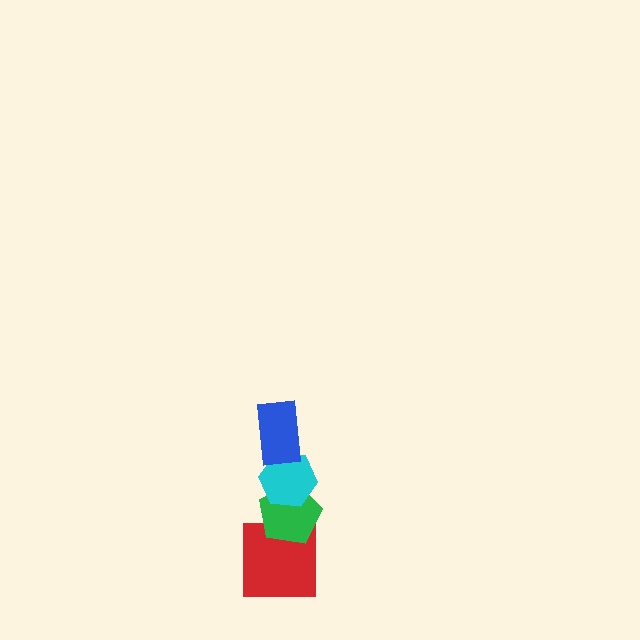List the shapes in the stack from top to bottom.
From top to bottom: the blue rectangle, the cyan hexagon, the green pentagon, the red square.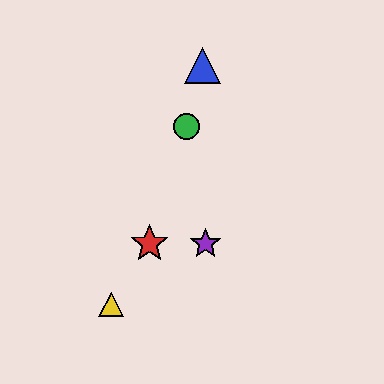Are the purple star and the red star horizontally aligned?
Yes, both are at y≈244.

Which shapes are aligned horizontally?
The red star, the purple star are aligned horizontally.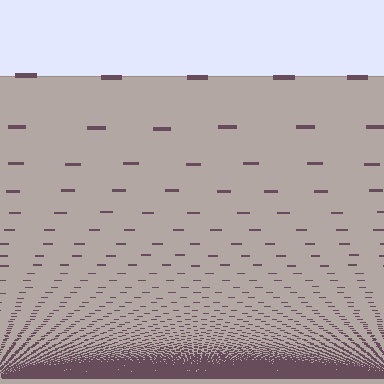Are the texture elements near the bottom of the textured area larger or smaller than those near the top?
Smaller. The gradient is inverted — elements near the bottom are smaller and denser.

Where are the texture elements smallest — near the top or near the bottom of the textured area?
Near the bottom.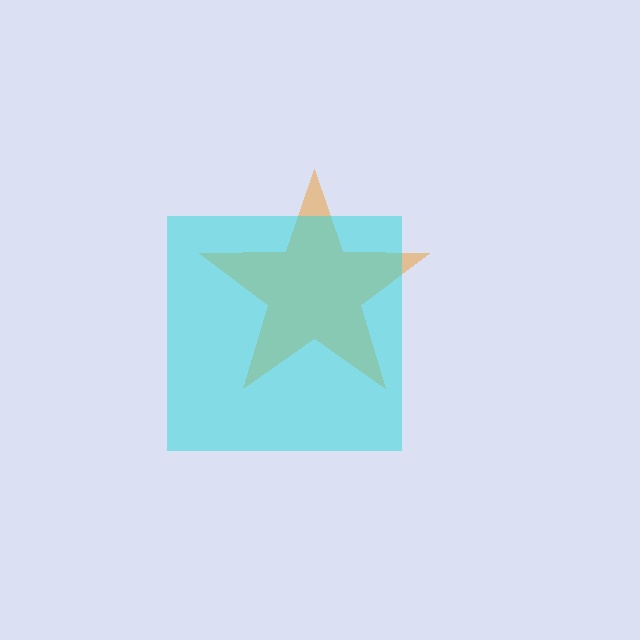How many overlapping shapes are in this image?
There are 2 overlapping shapes in the image.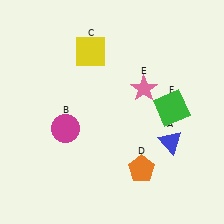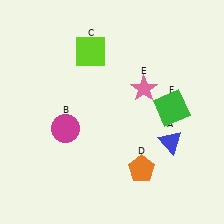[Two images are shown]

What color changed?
The square (C) changed from yellow in Image 1 to lime in Image 2.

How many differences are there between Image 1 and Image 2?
There is 1 difference between the two images.